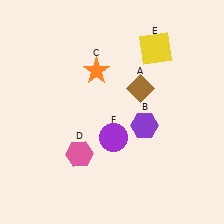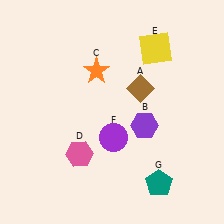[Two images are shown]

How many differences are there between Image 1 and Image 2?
There is 1 difference between the two images.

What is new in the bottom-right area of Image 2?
A teal pentagon (G) was added in the bottom-right area of Image 2.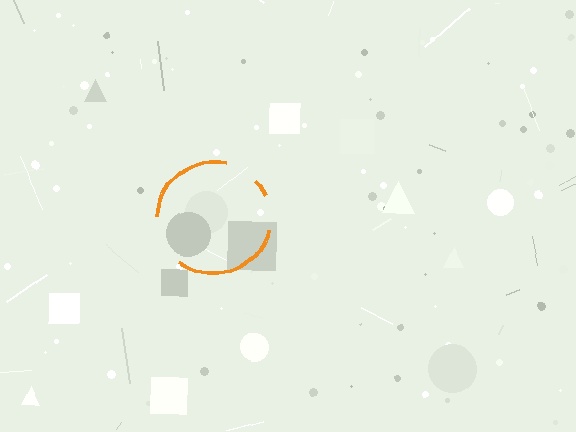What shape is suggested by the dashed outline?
The dashed outline suggests a circle.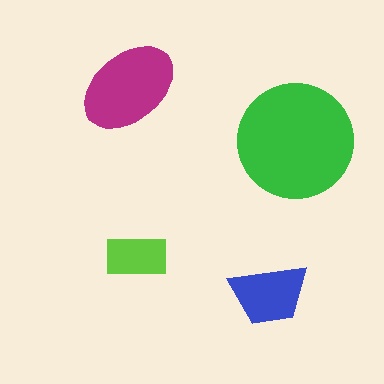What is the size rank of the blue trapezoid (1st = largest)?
3rd.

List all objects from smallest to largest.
The lime rectangle, the blue trapezoid, the magenta ellipse, the green circle.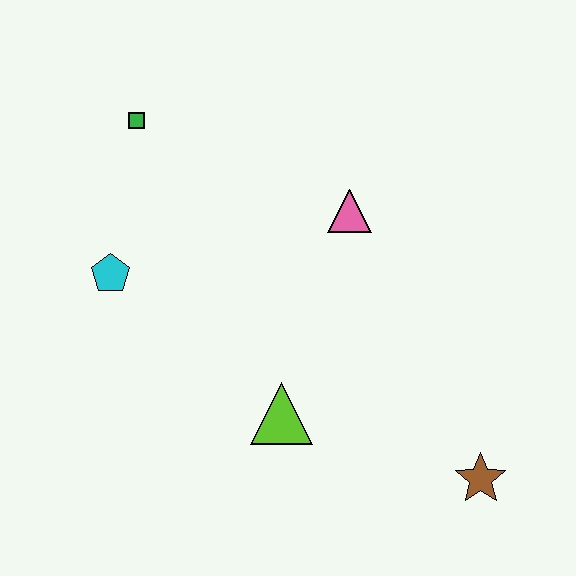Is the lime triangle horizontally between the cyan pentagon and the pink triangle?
Yes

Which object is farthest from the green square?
The brown star is farthest from the green square.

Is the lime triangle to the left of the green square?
No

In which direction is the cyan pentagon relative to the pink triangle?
The cyan pentagon is to the left of the pink triangle.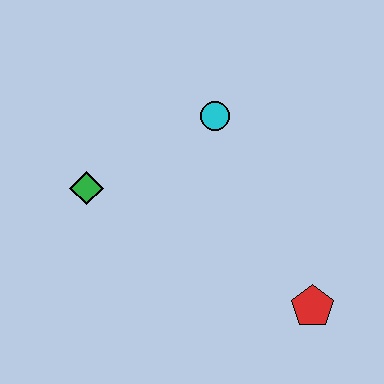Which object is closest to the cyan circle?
The green diamond is closest to the cyan circle.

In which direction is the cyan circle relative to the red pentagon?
The cyan circle is above the red pentagon.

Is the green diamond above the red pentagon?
Yes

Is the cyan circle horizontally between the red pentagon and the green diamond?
Yes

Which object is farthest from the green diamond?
The red pentagon is farthest from the green diamond.